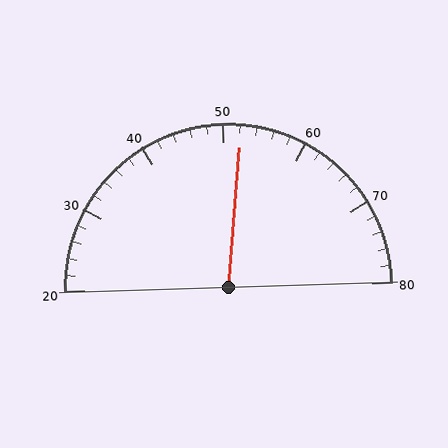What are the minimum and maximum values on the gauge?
The gauge ranges from 20 to 80.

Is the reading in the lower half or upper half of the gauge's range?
The reading is in the upper half of the range (20 to 80).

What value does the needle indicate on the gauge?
The needle indicates approximately 52.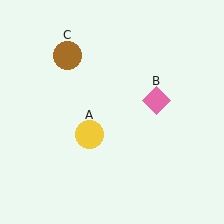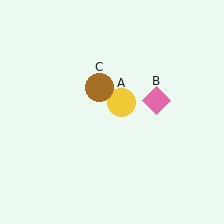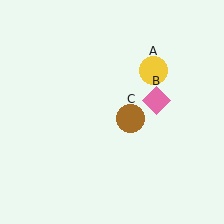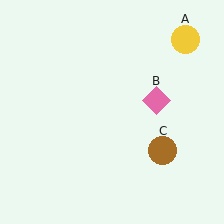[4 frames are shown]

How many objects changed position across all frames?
2 objects changed position: yellow circle (object A), brown circle (object C).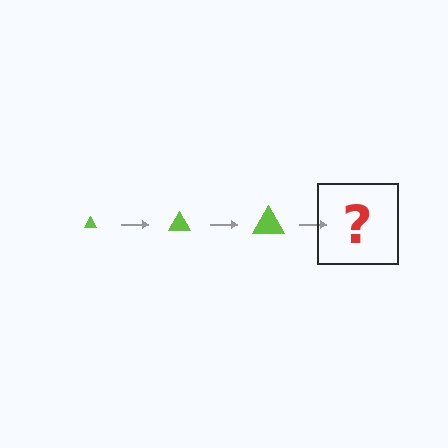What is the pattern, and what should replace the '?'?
The pattern is that the triangle gets progressively larger each step. The '?' should be a lime triangle, larger than the previous one.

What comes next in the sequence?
The next element should be a lime triangle, larger than the previous one.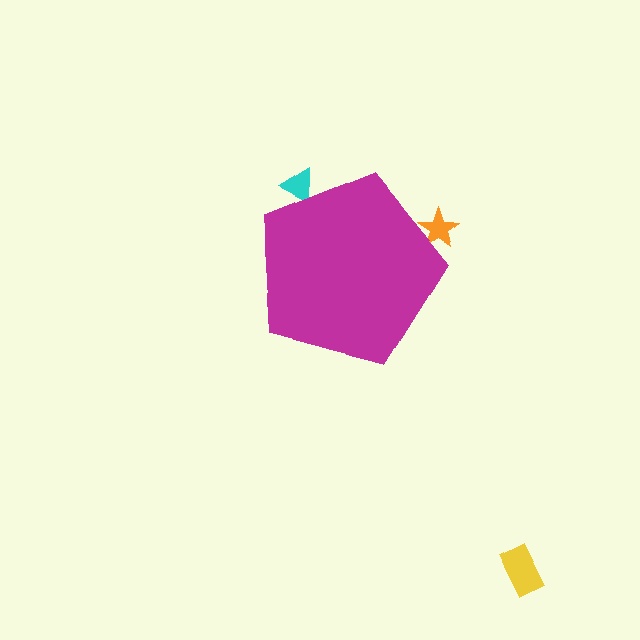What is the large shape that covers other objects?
A magenta pentagon.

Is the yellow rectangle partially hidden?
No, the yellow rectangle is fully visible.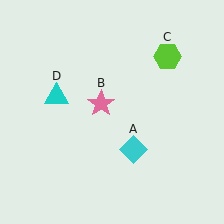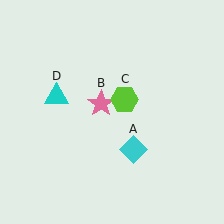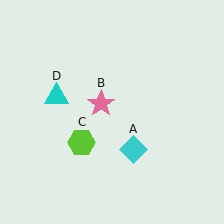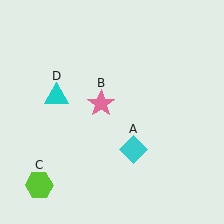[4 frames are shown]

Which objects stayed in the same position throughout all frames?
Cyan diamond (object A) and pink star (object B) and cyan triangle (object D) remained stationary.